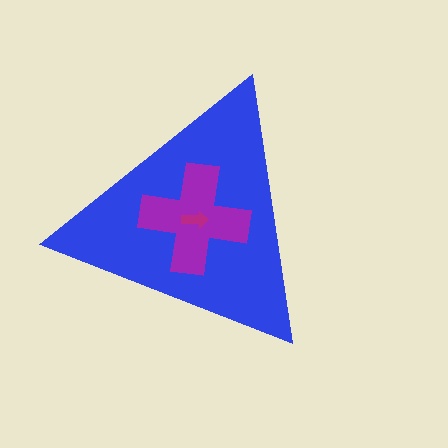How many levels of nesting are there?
3.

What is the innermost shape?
The magenta arrow.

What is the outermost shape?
The blue triangle.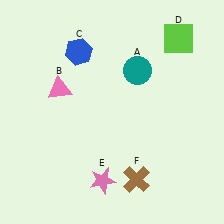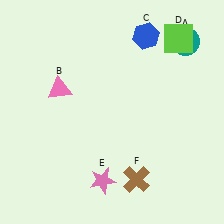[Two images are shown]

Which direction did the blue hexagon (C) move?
The blue hexagon (C) moved right.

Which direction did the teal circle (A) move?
The teal circle (A) moved right.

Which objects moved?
The objects that moved are: the teal circle (A), the blue hexagon (C).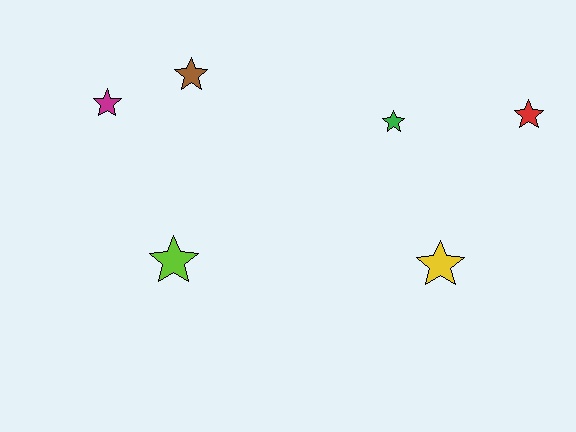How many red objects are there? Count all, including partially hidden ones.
There is 1 red object.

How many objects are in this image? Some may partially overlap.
There are 6 objects.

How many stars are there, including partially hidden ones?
There are 6 stars.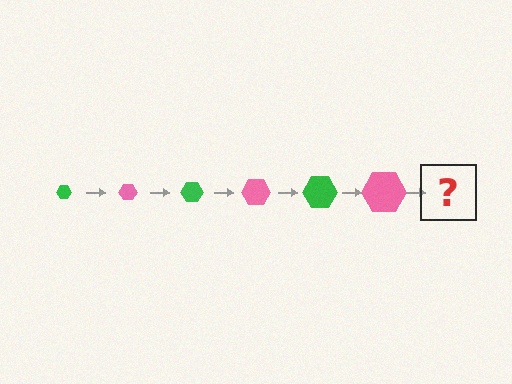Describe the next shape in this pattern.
It should be a green hexagon, larger than the previous one.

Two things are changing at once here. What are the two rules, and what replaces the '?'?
The two rules are that the hexagon grows larger each step and the color cycles through green and pink. The '?' should be a green hexagon, larger than the previous one.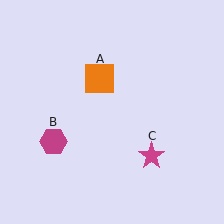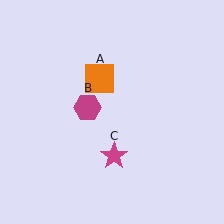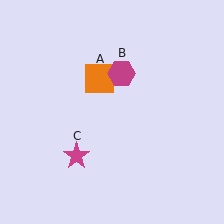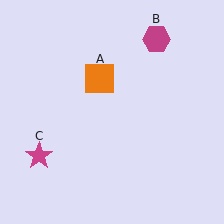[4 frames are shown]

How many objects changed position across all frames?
2 objects changed position: magenta hexagon (object B), magenta star (object C).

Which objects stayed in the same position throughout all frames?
Orange square (object A) remained stationary.